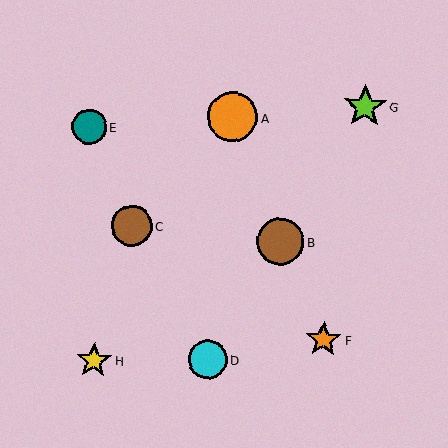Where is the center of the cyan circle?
The center of the cyan circle is at (208, 359).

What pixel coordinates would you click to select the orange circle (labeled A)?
Click at (233, 117) to select the orange circle A.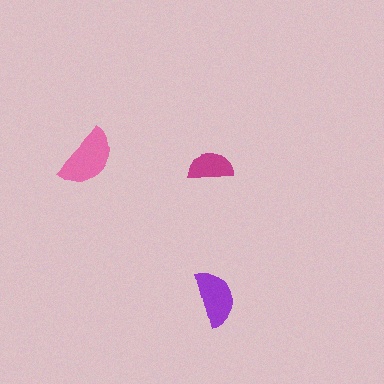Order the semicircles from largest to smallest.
the pink one, the purple one, the magenta one.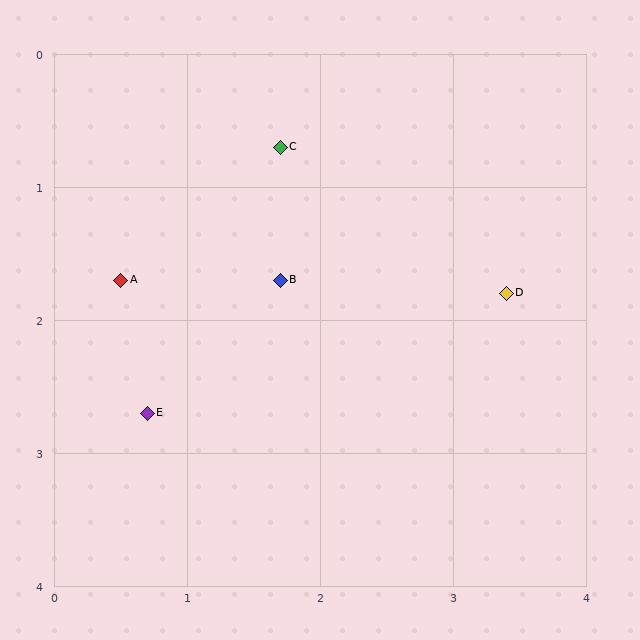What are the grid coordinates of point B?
Point B is at approximately (1.7, 1.7).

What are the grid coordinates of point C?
Point C is at approximately (1.7, 0.7).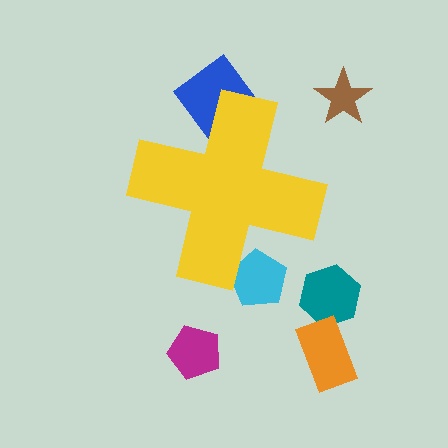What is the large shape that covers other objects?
A yellow cross.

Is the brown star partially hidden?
No, the brown star is fully visible.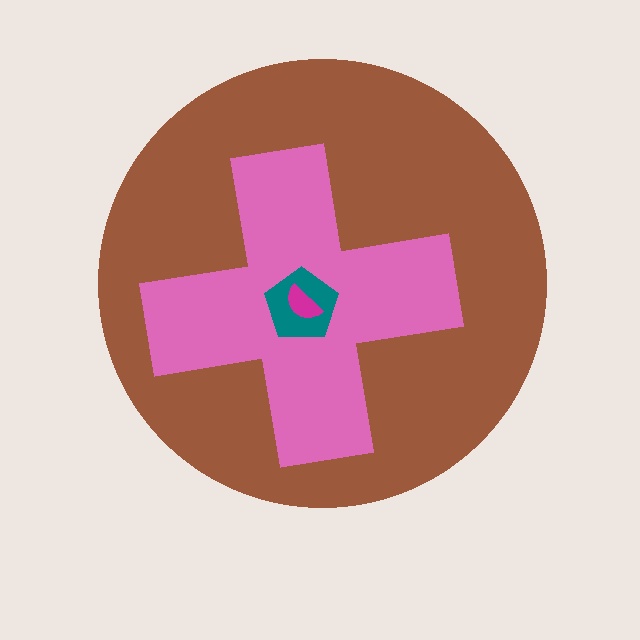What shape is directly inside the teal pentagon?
The magenta semicircle.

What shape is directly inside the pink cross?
The teal pentagon.